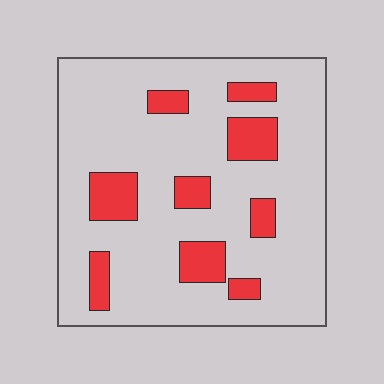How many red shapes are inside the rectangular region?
9.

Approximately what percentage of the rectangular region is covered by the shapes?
Approximately 20%.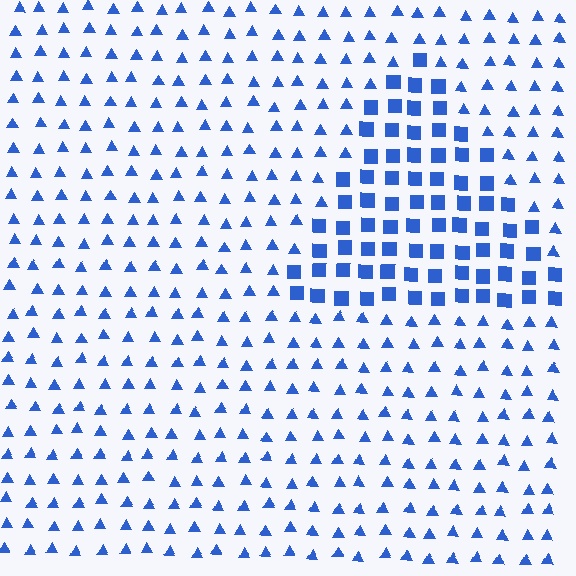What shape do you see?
I see a triangle.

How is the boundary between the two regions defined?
The boundary is defined by a change in element shape: squares inside vs. triangles outside. All elements share the same color and spacing.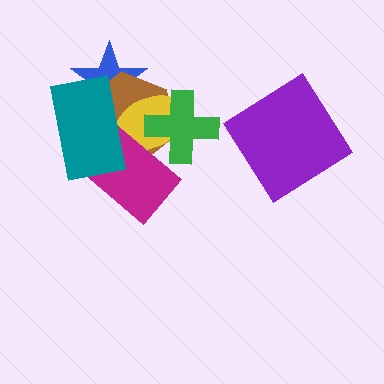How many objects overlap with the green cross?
3 objects overlap with the green cross.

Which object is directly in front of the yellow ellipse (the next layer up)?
The magenta rectangle is directly in front of the yellow ellipse.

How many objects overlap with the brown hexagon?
5 objects overlap with the brown hexagon.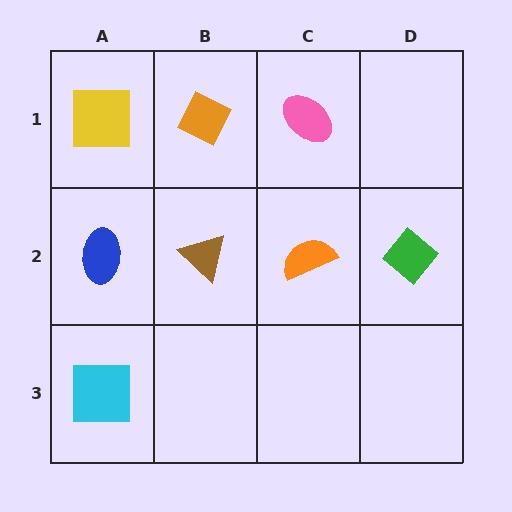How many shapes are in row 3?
1 shape.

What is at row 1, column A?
A yellow square.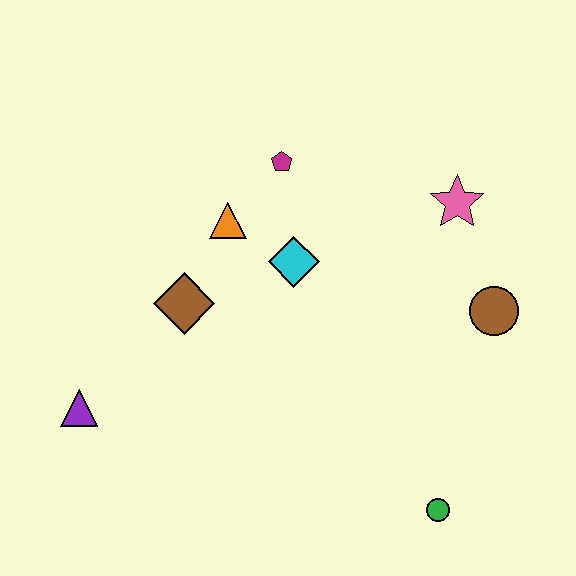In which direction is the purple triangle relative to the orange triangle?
The purple triangle is below the orange triangle.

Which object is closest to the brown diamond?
The orange triangle is closest to the brown diamond.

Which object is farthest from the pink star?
The purple triangle is farthest from the pink star.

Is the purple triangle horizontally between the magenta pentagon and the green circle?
No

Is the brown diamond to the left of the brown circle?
Yes